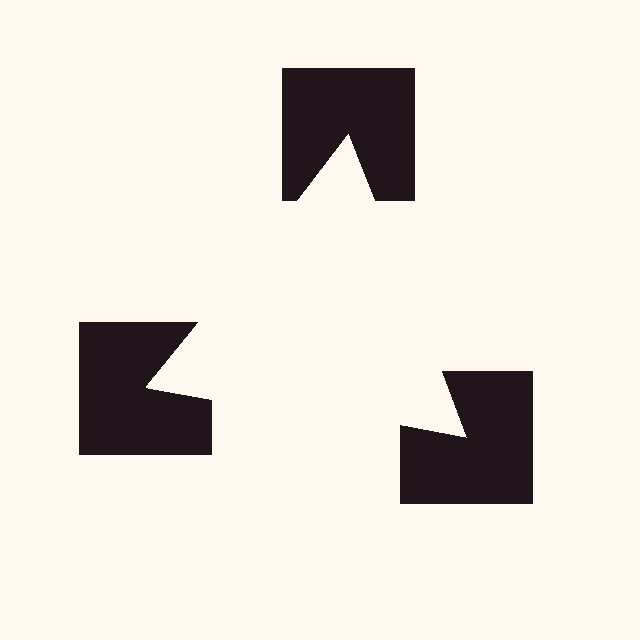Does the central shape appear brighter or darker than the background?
It typically appears slightly brighter than the background, even though no actual brightness change is drawn.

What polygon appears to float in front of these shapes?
An illusory triangle — its edges are inferred from the aligned wedge cuts in the notched squares, not physically drawn.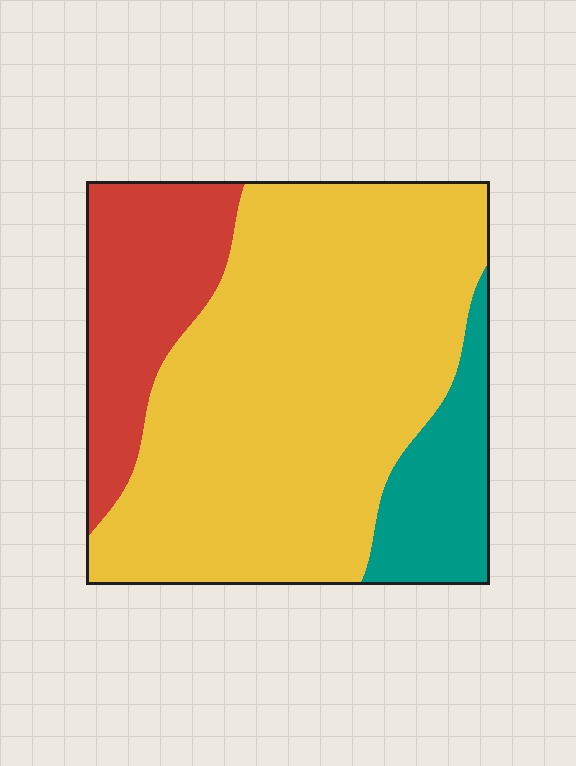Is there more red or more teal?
Red.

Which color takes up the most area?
Yellow, at roughly 65%.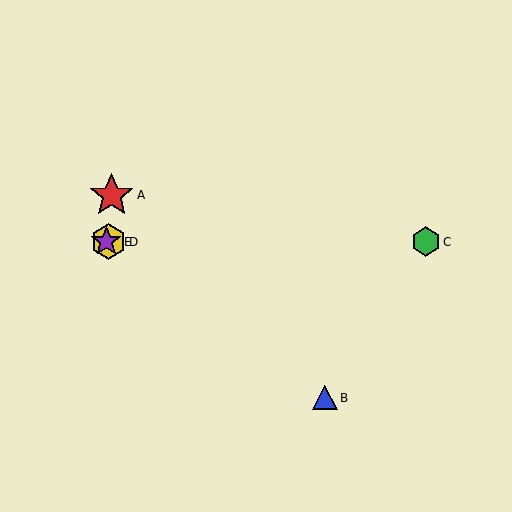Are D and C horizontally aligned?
Yes, both are at y≈242.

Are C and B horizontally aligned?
No, C is at y≈242 and B is at y≈398.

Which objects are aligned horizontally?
Objects C, D, E are aligned horizontally.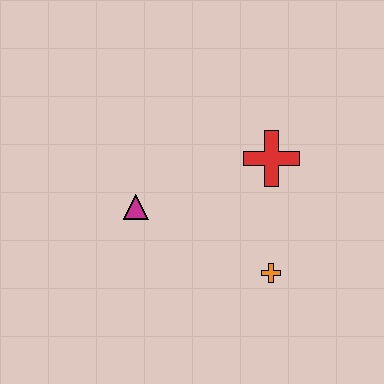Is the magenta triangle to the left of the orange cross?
Yes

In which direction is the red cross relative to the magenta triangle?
The red cross is to the right of the magenta triangle.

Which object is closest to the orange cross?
The red cross is closest to the orange cross.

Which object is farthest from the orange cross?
The magenta triangle is farthest from the orange cross.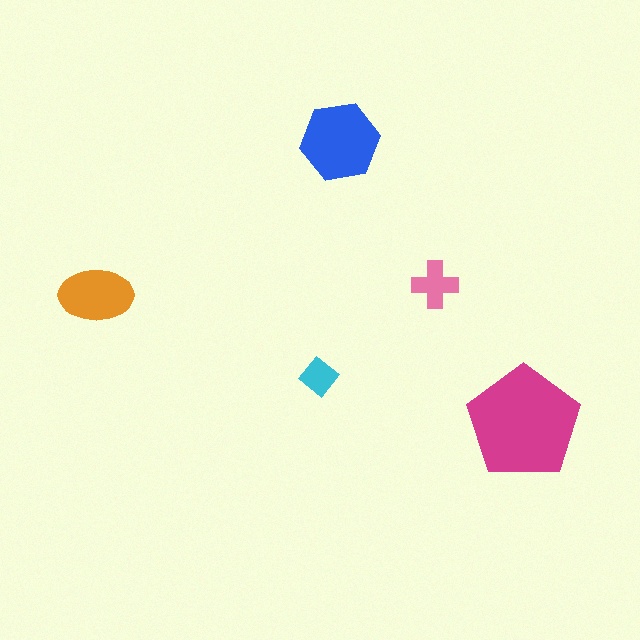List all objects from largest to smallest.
The magenta pentagon, the blue hexagon, the orange ellipse, the pink cross, the cyan diamond.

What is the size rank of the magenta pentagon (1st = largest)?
1st.